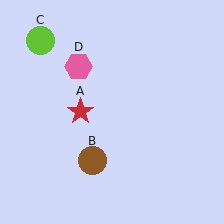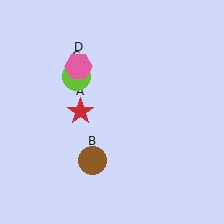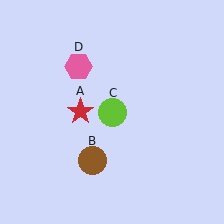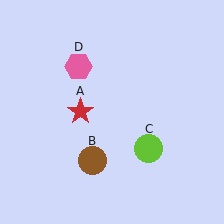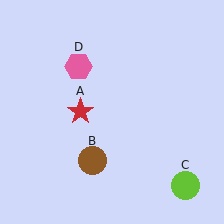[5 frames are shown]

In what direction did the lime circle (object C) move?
The lime circle (object C) moved down and to the right.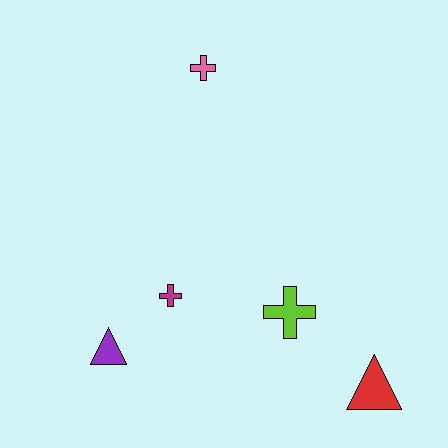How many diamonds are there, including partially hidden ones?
There are no diamonds.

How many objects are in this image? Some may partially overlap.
There are 5 objects.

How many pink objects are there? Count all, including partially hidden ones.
There is 1 pink object.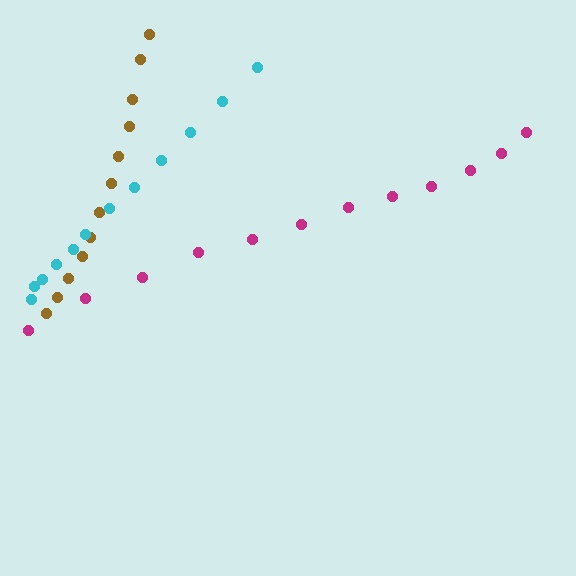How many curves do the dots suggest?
There are 3 distinct paths.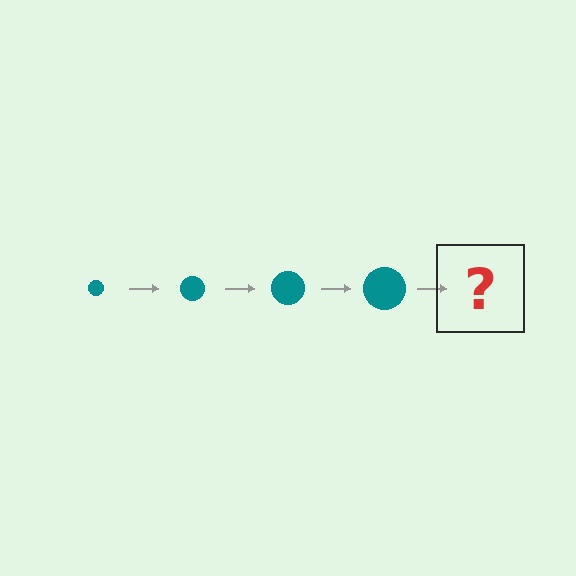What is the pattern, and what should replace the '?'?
The pattern is that the circle gets progressively larger each step. The '?' should be a teal circle, larger than the previous one.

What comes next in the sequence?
The next element should be a teal circle, larger than the previous one.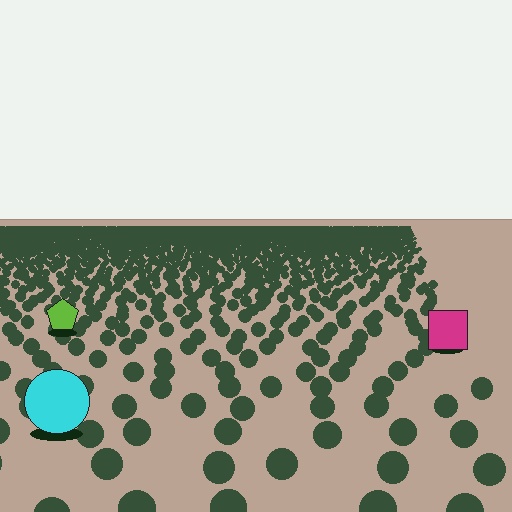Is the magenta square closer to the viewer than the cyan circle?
No. The cyan circle is closer — you can tell from the texture gradient: the ground texture is coarser near it.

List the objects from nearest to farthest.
From nearest to farthest: the cyan circle, the magenta square, the lime pentagon.